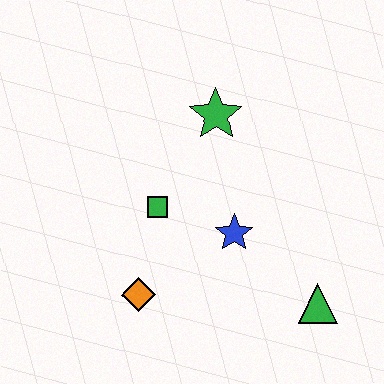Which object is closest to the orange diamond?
The green square is closest to the orange diamond.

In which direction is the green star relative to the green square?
The green star is above the green square.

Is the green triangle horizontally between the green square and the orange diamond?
No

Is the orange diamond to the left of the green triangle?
Yes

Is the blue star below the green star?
Yes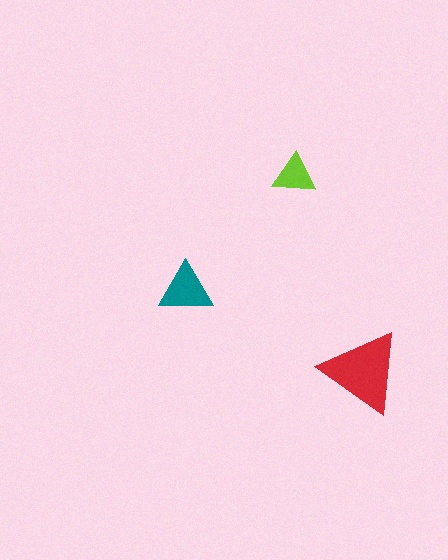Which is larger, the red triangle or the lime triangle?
The red one.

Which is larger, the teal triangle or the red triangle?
The red one.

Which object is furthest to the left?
The teal triangle is leftmost.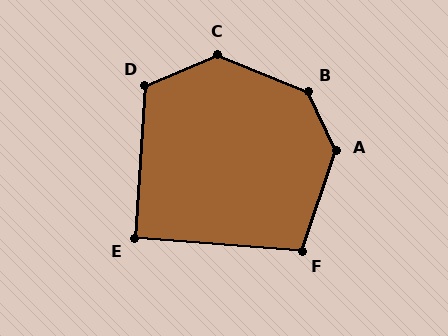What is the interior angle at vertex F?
Approximately 105 degrees (obtuse).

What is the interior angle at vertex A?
Approximately 135 degrees (obtuse).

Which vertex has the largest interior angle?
B, at approximately 138 degrees.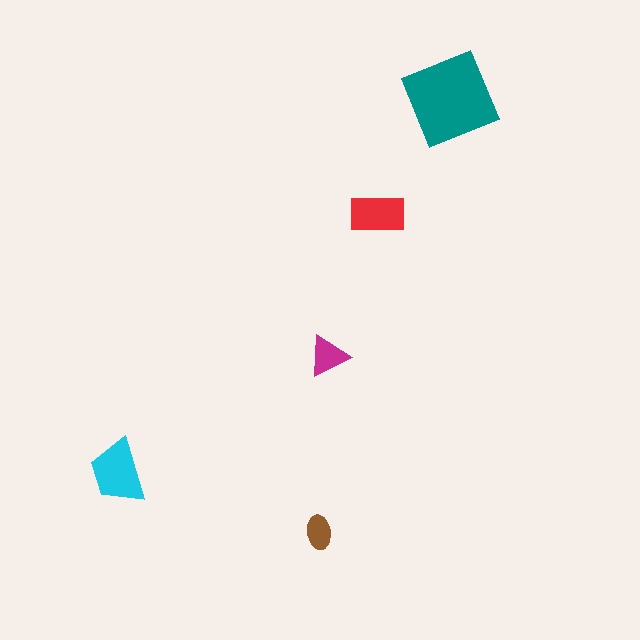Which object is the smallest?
The brown ellipse.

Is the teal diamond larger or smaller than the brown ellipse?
Larger.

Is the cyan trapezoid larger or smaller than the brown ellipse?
Larger.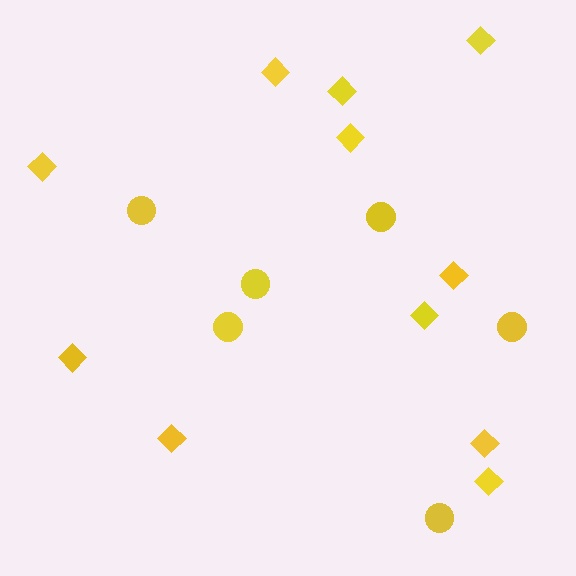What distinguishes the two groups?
There are 2 groups: one group of diamonds (11) and one group of circles (6).